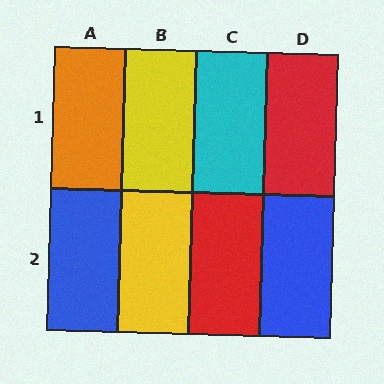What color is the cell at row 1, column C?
Cyan.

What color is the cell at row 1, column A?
Orange.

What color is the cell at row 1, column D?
Red.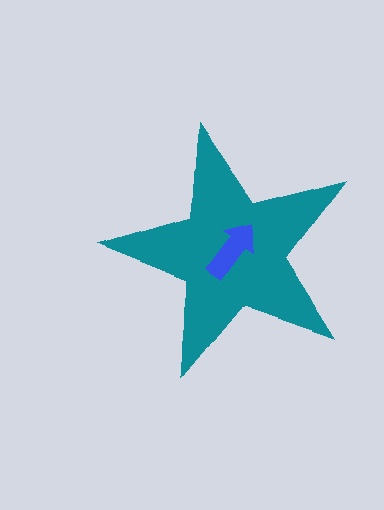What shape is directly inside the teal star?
The blue arrow.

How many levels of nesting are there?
2.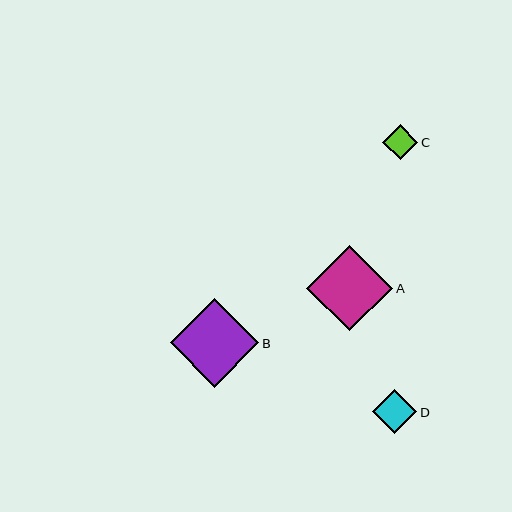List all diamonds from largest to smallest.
From largest to smallest: B, A, D, C.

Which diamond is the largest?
Diamond B is the largest with a size of approximately 89 pixels.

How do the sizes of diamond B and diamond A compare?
Diamond B and diamond A are approximately the same size.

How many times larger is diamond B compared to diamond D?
Diamond B is approximately 2.0 times the size of diamond D.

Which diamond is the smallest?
Diamond C is the smallest with a size of approximately 35 pixels.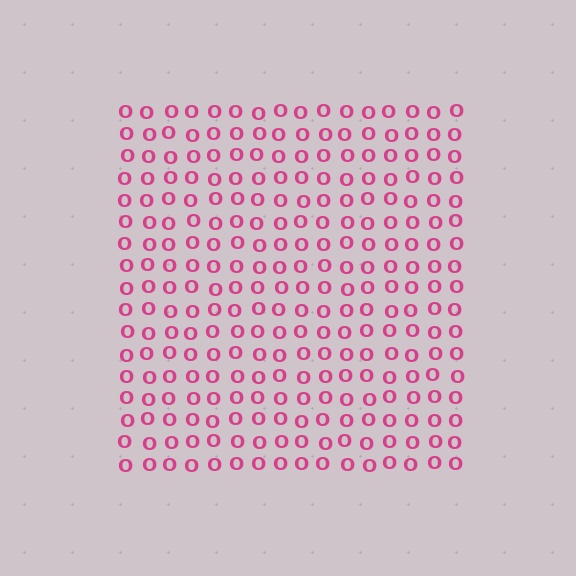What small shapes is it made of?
It is made of small letter O's.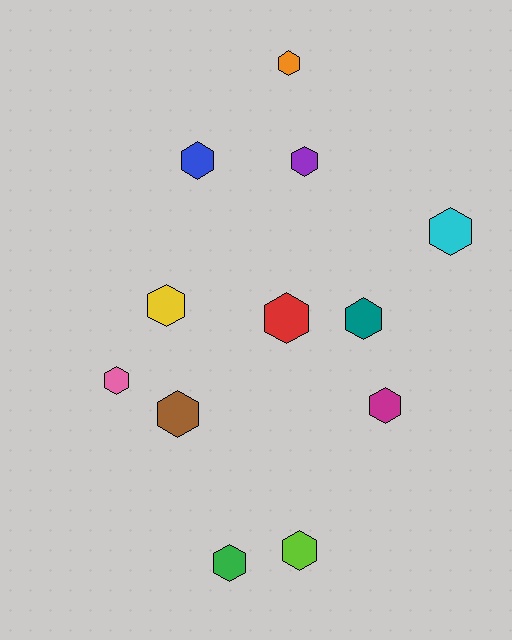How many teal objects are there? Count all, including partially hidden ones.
There is 1 teal object.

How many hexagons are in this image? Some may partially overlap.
There are 12 hexagons.